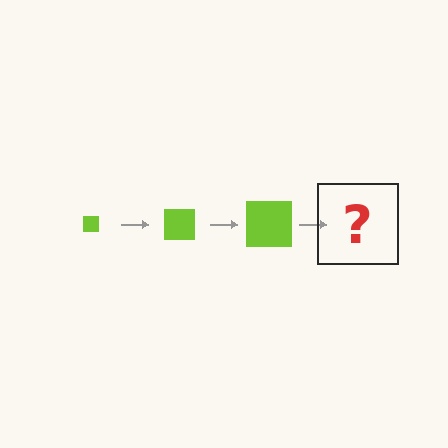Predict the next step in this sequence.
The next step is a lime square, larger than the previous one.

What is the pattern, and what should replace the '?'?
The pattern is that the square gets progressively larger each step. The '?' should be a lime square, larger than the previous one.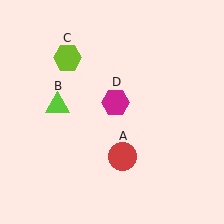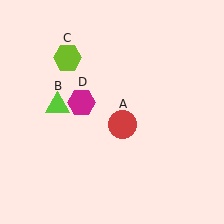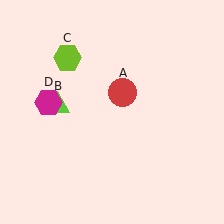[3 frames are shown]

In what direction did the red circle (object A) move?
The red circle (object A) moved up.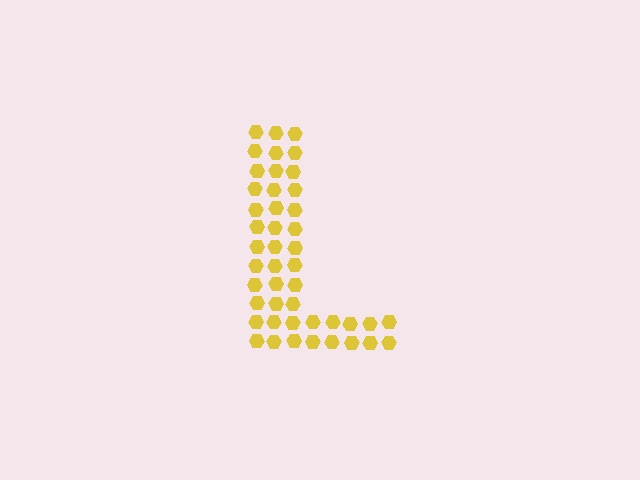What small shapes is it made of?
It is made of small hexagons.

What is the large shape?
The large shape is the letter L.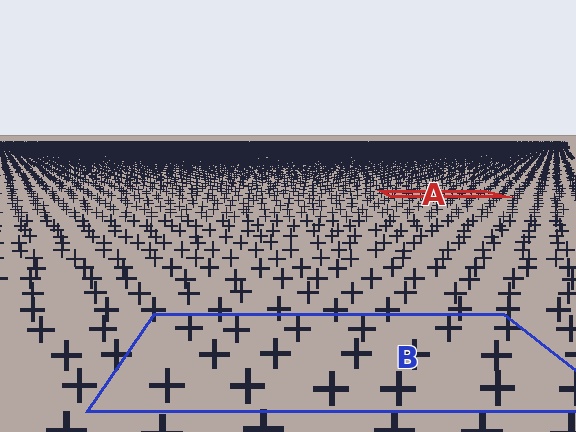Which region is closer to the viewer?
Region B is closer. The texture elements there are larger and more spread out.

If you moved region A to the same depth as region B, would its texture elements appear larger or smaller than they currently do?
They would appear larger. At a closer depth, the same texture elements are projected at a bigger on-screen size.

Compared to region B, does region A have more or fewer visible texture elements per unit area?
Region A has more texture elements per unit area — they are packed more densely because it is farther away.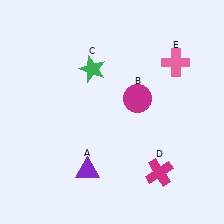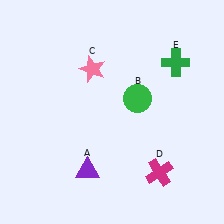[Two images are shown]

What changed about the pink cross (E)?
In Image 1, E is pink. In Image 2, it changed to green.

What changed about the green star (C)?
In Image 1, C is green. In Image 2, it changed to pink.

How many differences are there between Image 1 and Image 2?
There are 3 differences between the two images.